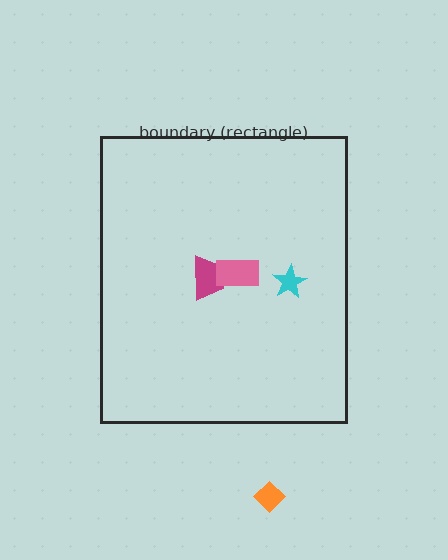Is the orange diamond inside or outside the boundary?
Outside.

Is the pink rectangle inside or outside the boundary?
Inside.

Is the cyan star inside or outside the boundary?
Inside.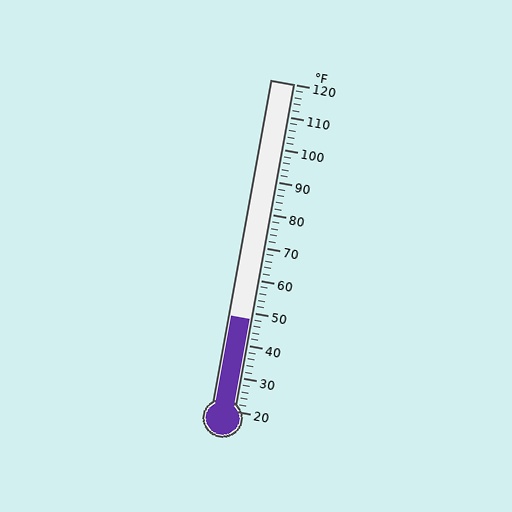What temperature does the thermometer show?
The thermometer shows approximately 48°F.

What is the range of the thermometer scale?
The thermometer scale ranges from 20°F to 120°F.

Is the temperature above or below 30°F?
The temperature is above 30°F.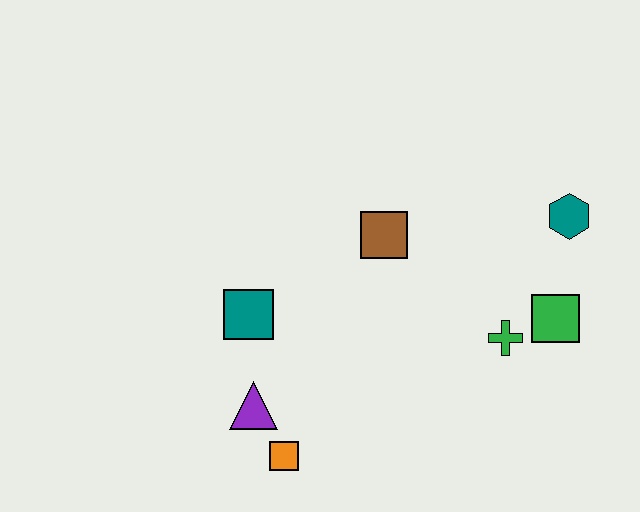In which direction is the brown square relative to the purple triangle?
The brown square is above the purple triangle.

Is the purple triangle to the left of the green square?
Yes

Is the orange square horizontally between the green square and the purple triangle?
Yes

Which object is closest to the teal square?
The purple triangle is closest to the teal square.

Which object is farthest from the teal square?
The teal hexagon is farthest from the teal square.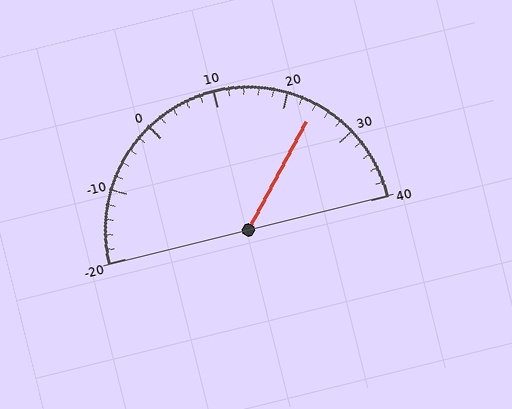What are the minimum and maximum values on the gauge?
The gauge ranges from -20 to 40.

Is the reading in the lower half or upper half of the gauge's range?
The reading is in the upper half of the range (-20 to 40).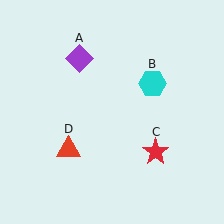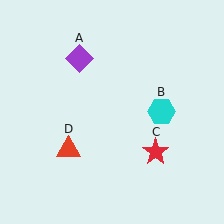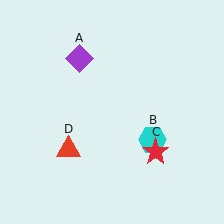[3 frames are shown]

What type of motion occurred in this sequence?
The cyan hexagon (object B) rotated clockwise around the center of the scene.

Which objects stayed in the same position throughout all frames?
Purple diamond (object A) and red star (object C) and red triangle (object D) remained stationary.